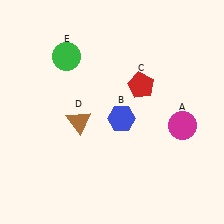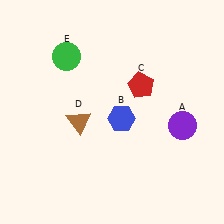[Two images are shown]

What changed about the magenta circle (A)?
In Image 1, A is magenta. In Image 2, it changed to purple.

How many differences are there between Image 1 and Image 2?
There is 1 difference between the two images.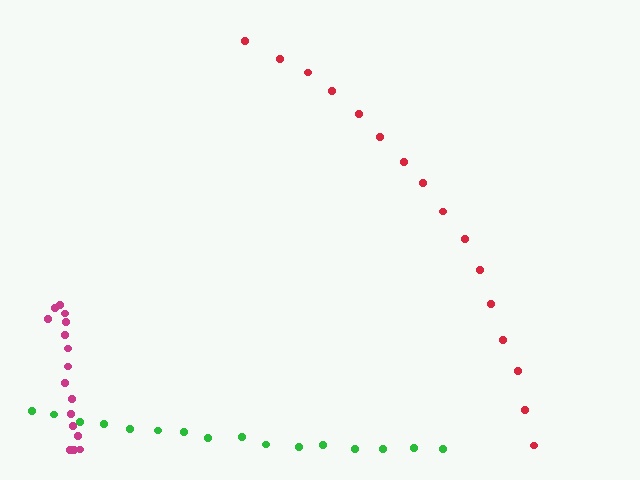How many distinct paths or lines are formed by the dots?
There are 3 distinct paths.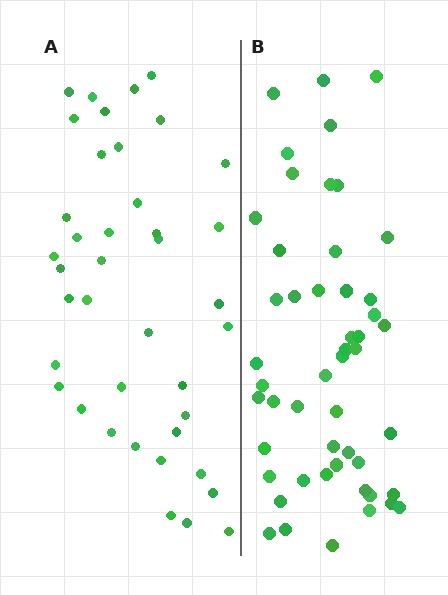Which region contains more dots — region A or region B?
Region B (the right region) has more dots.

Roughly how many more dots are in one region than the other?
Region B has roughly 10 or so more dots than region A.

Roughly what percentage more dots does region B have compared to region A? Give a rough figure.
About 25% more.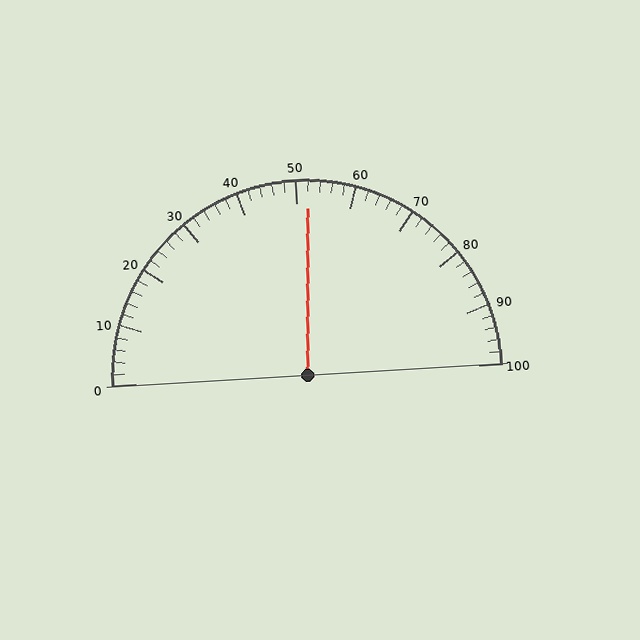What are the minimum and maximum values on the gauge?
The gauge ranges from 0 to 100.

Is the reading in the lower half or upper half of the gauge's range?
The reading is in the upper half of the range (0 to 100).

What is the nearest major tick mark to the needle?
The nearest major tick mark is 50.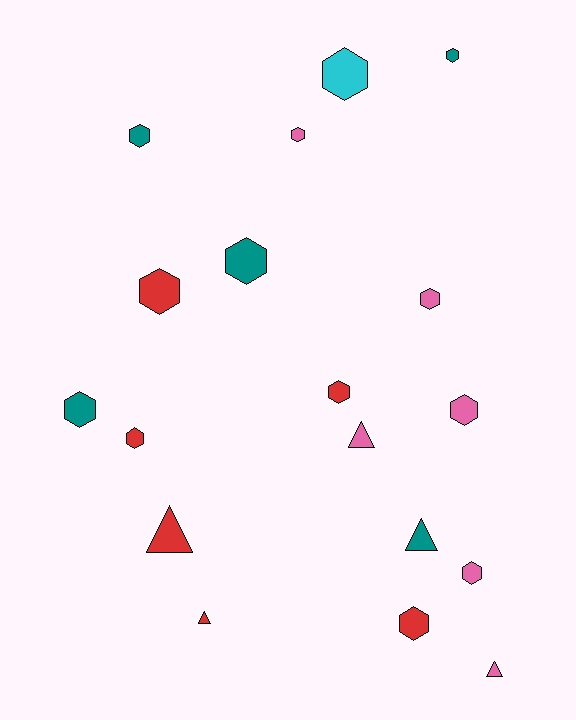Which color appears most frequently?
Red, with 6 objects.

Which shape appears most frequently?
Hexagon, with 13 objects.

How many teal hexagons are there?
There are 4 teal hexagons.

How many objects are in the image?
There are 18 objects.